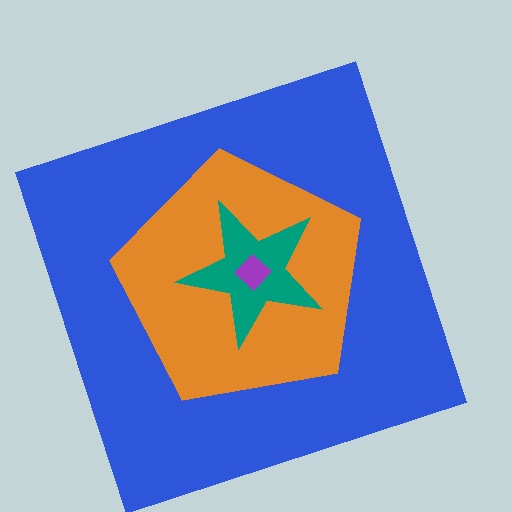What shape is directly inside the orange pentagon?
The teal star.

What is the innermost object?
The purple diamond.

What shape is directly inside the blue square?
The orange pentagon.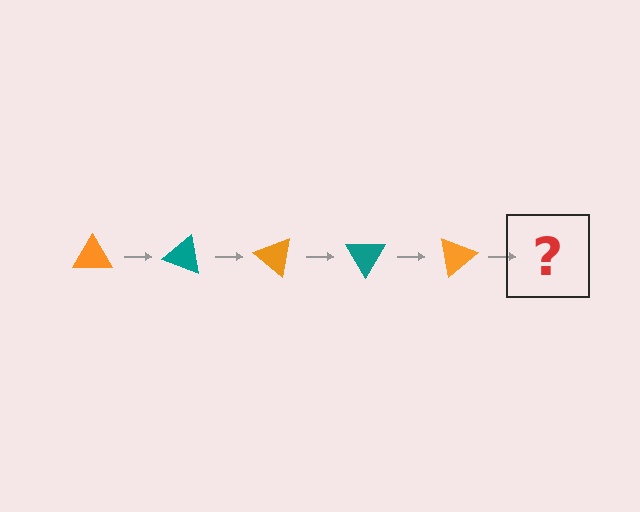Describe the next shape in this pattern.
It should be a teal triangle, rotated 100 degrees from the start.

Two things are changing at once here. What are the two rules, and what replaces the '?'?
The two rules are that it rotates 20 degrees each step and the color cycles through orange and teal. The '?' should be a teal triangle, rotated 100 degrees from the start.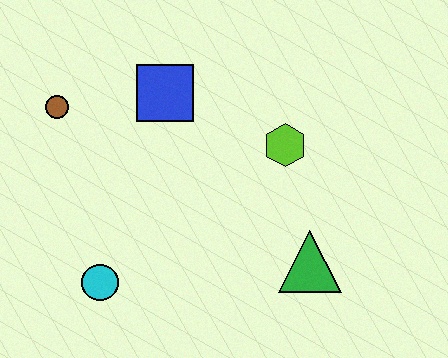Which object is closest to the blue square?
The brown circle is closest to the blue square.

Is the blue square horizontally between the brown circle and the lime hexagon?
Yes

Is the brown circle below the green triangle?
No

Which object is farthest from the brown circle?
The green triangle is farthest from the brown circle.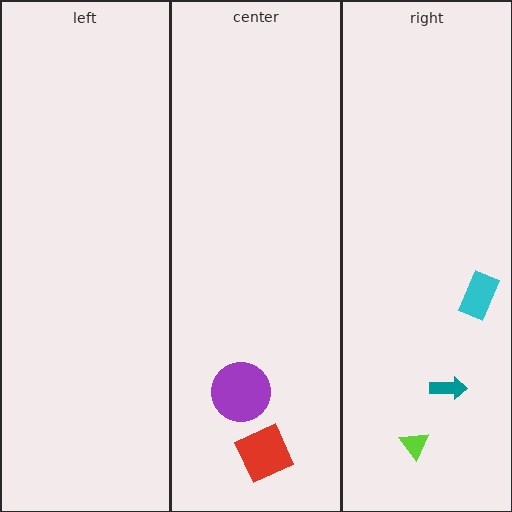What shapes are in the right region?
The teal arrow, the lime triangle, the cyan rectangle.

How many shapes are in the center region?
2.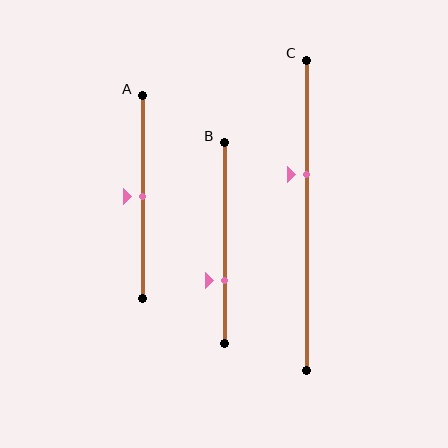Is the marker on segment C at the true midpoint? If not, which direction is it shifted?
No, the marker on segment C is shifted upward by about 13% of the segment length.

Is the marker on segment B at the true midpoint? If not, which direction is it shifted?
No, the marker on segment B is shifted downward by about 18% of the segment length.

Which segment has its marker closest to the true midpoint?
Segment A has its marker closest to the true midpoint.